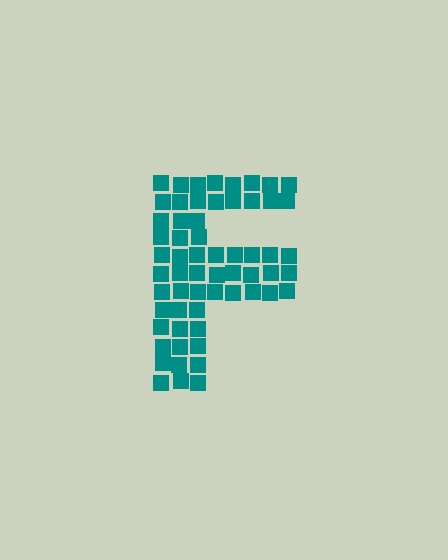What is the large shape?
The large shape is the letter F.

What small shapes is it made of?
It is made of small squares.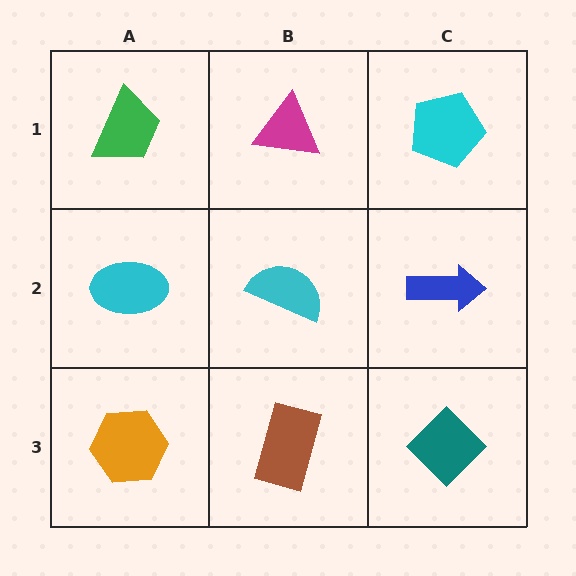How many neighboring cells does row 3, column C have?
2.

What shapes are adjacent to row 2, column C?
A cyan pentagon (row 1, column C), a teal diamond (row 3, column C), a cyan semicircle (row 2, column B).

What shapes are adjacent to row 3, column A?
A cyan ellipse (row 2, column A), a brown rectangle (row 3, column B).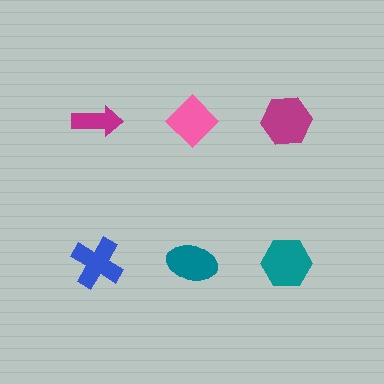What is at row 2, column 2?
A teal ellipse.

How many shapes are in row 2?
3 shapes.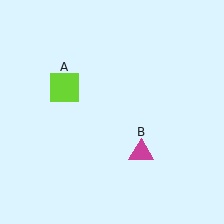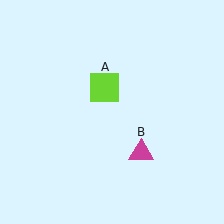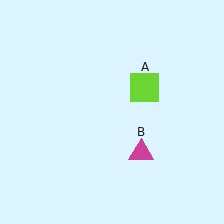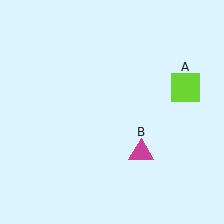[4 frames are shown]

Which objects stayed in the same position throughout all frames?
Magenta triangle (object B) remained stationary.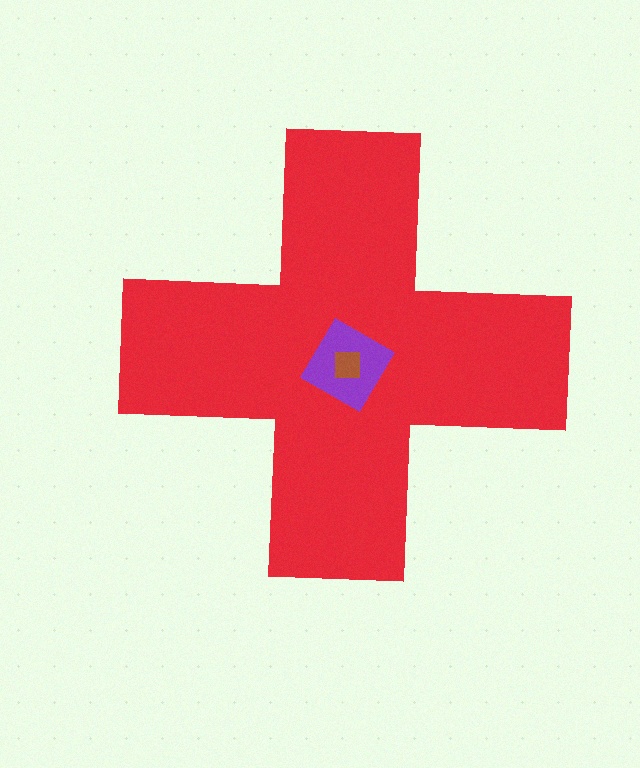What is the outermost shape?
The red cross.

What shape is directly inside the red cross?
The purple diamond.